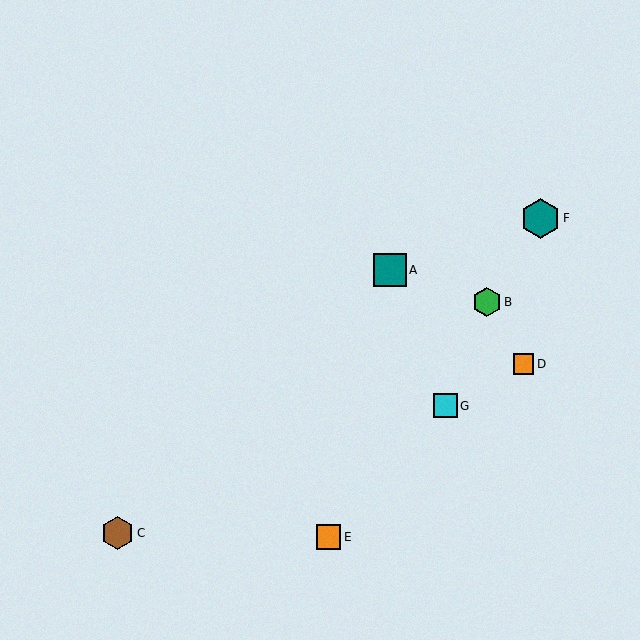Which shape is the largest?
The teal hexagon (labeled F) is the largest.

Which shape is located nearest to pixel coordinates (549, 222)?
The teal hexagon (labeled F) at (541, 218) is nearest to that location.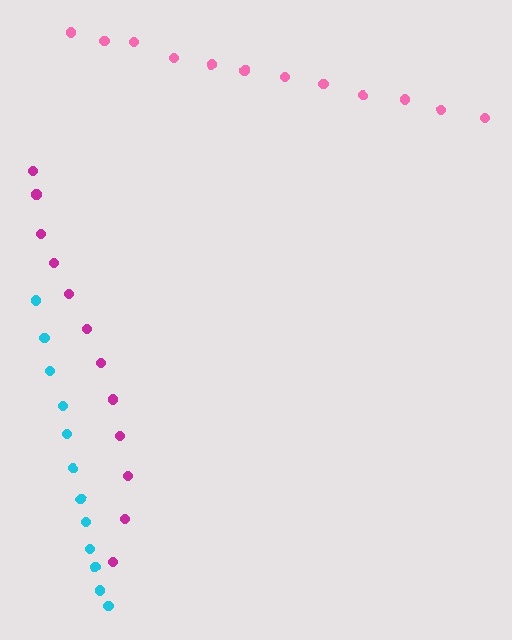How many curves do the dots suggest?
There are 3 distinct paths.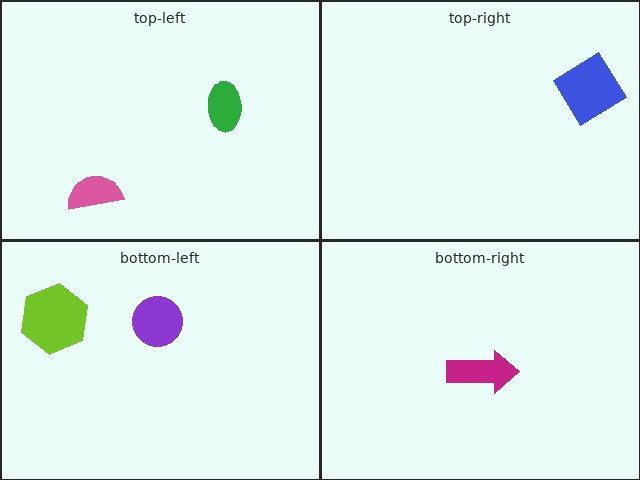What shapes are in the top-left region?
The green ellipse, the pink semicircle.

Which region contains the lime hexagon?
The bottom-left region.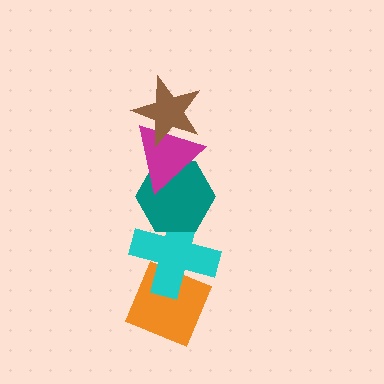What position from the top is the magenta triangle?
The magenta triangle is 2nd from the top.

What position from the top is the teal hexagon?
The teal hexagon is 3rd from the top.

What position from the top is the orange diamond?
The orange diamond is 5th from the top.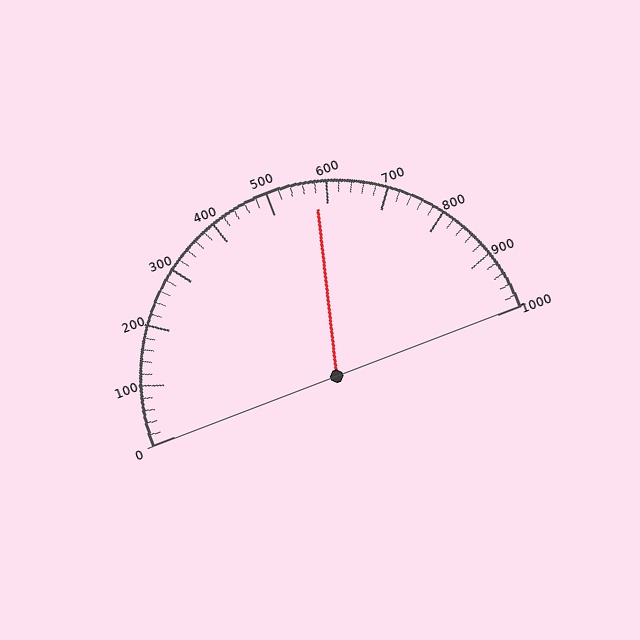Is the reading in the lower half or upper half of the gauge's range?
The reading is in the upper half of the range (0 to 1000).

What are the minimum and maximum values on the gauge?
The gauge ranges from 0 to 1000.